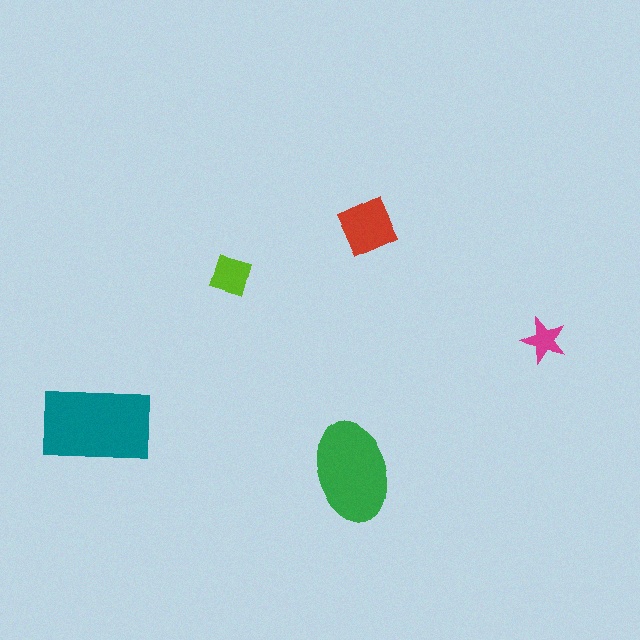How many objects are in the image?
There are 5 objects in the image.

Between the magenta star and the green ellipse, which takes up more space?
The green ellipse.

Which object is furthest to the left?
The teal rectangle is leftmost.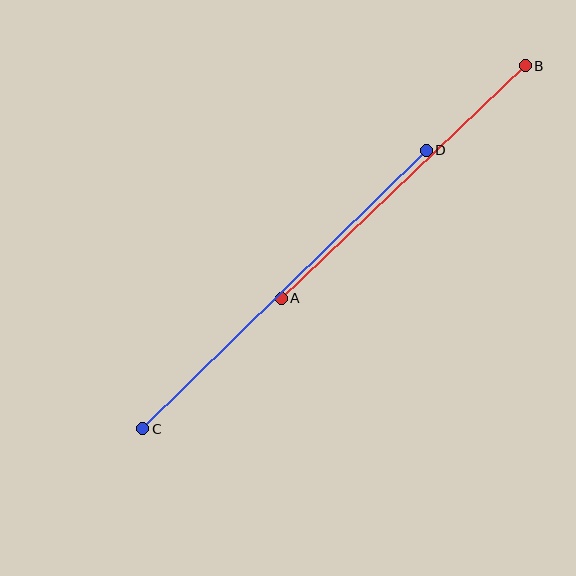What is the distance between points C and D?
The distance is approximately 397 pixels.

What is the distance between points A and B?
The distance is approximately 337 pixels.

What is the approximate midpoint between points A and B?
The midpoint is at approximately (403, 182) pixels.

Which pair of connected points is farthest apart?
Points C and D are farthest apart.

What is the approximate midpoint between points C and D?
The midpoint is at approximately (284, 289) pixels.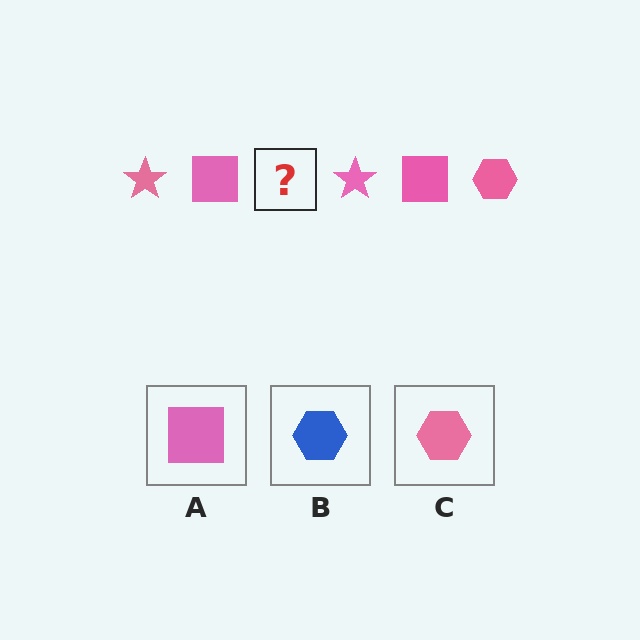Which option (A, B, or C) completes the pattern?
C.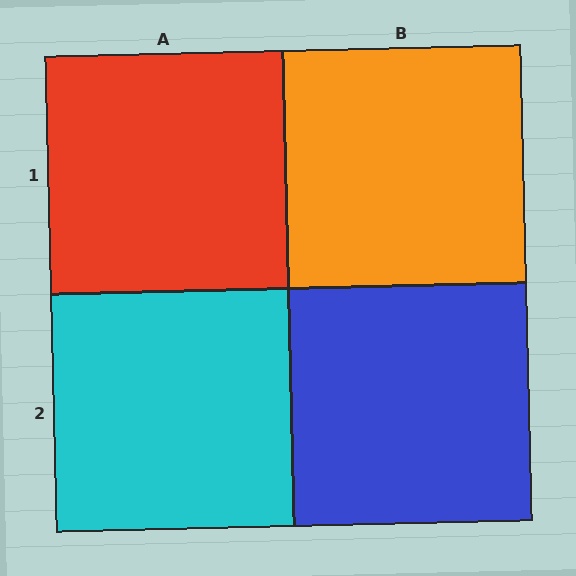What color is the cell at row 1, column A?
Red.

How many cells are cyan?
1 cell is cyan.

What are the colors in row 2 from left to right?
Cyan, blue.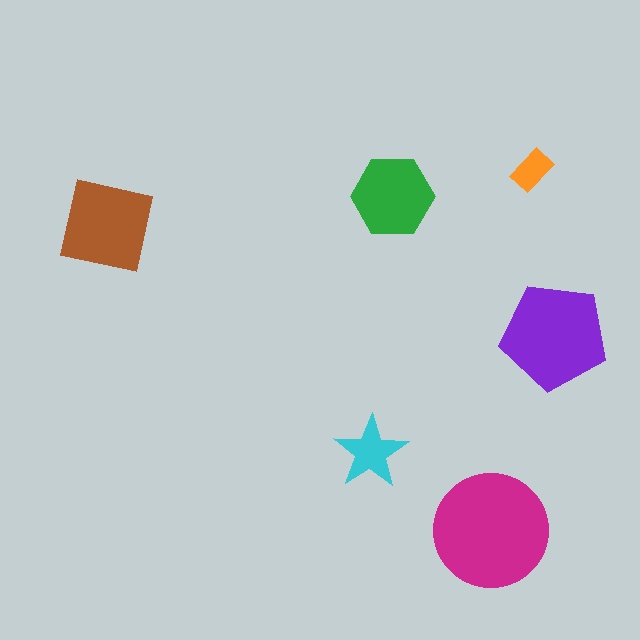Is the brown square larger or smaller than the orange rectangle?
Larger.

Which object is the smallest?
The orange rectangle.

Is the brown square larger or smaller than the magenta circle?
Smaller.